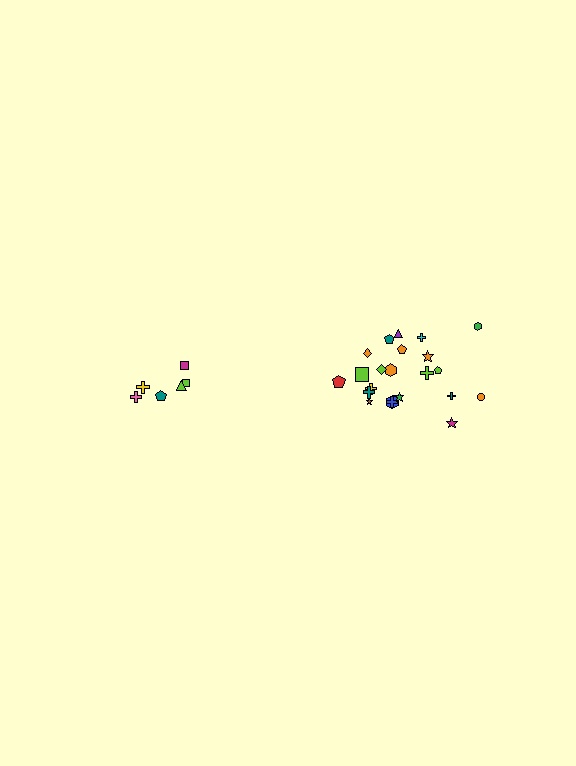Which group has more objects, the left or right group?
The right group.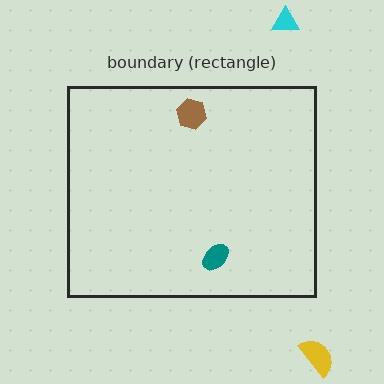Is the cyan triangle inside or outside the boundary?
Outside.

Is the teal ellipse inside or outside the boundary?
Inside.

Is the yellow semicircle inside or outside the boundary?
Outside.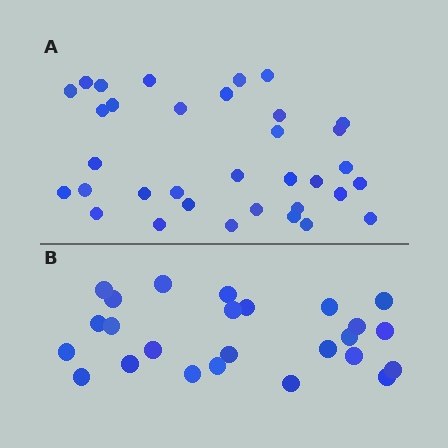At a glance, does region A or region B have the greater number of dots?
Region A (the top region) has more dots.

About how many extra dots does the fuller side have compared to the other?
Region A has roughly 8 or so more dots than region B.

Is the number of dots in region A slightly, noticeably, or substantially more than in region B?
Region A has noticeably more, but not dramatically so. The ratio is roughly 1.4 to 1.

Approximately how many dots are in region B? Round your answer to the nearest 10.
About 20 dots. (The exact count is 25, which rounds to 20.)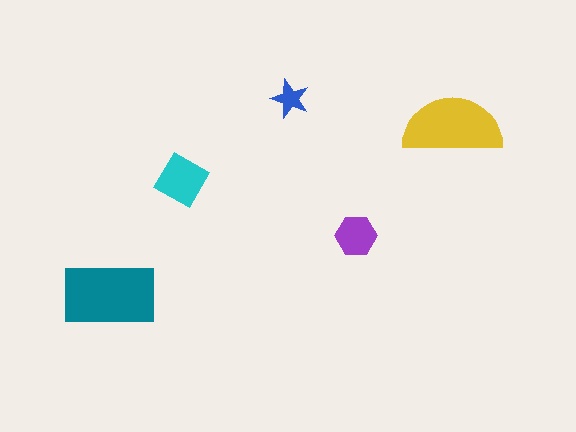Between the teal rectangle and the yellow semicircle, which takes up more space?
The teal rectangle.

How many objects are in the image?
There are 5 objects in the image.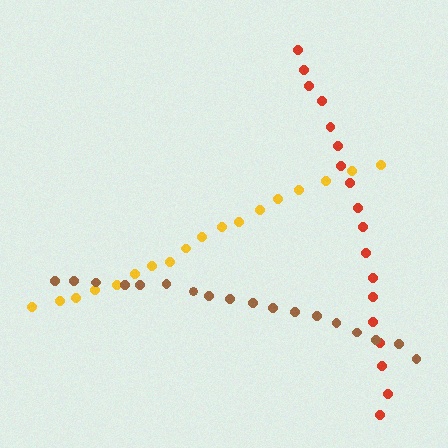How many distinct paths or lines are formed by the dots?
There are 3 distinct paths.